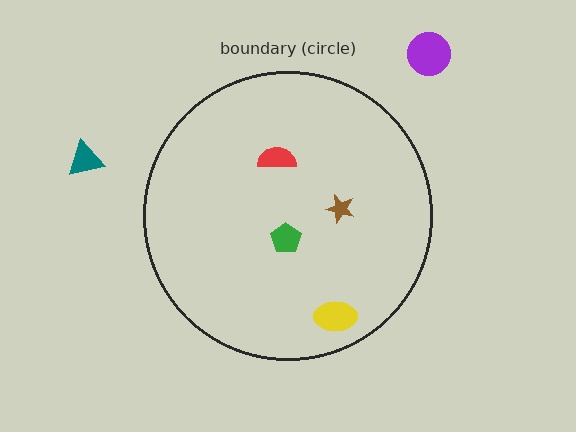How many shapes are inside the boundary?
4 inside, 2 outside.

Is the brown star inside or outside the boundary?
Inside.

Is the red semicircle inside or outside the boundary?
Inside.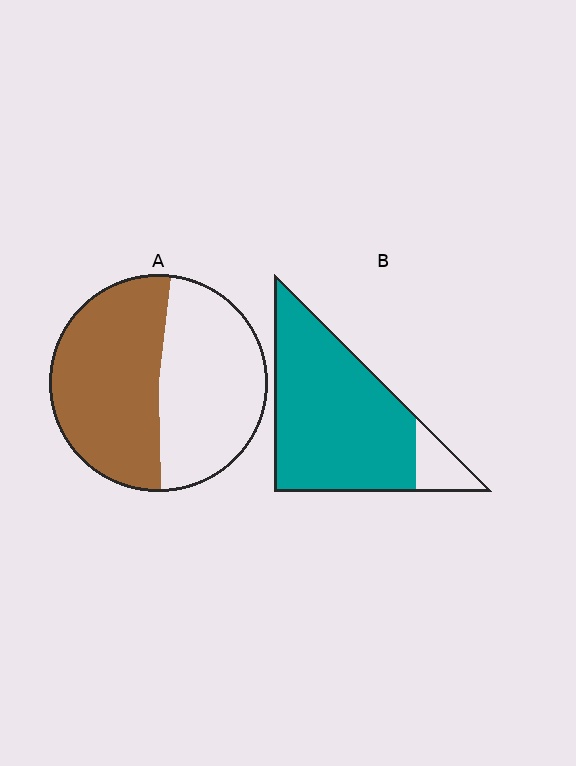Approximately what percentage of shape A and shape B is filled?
A is approximately 50% and B is approximately 90%.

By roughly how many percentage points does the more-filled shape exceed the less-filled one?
By roughly 35 percentage points (B over A).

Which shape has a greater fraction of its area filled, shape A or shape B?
Shape B.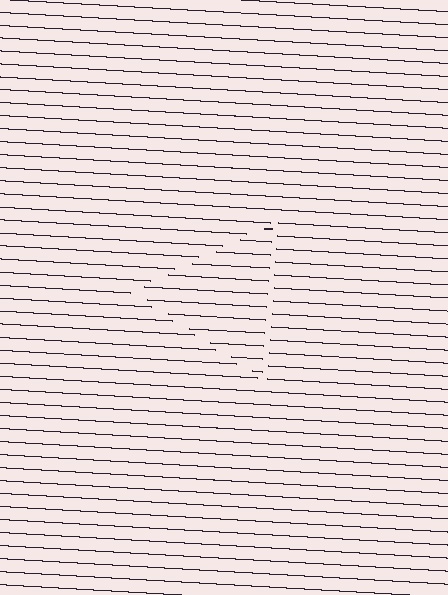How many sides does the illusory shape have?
3 sides — the line-ends trace a triangle.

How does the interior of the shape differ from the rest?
The interior of the shape contains the same grating, shifted by half a period — the contour is defined by the phase discontinuity where line-ends from the inner and outer gratings abut.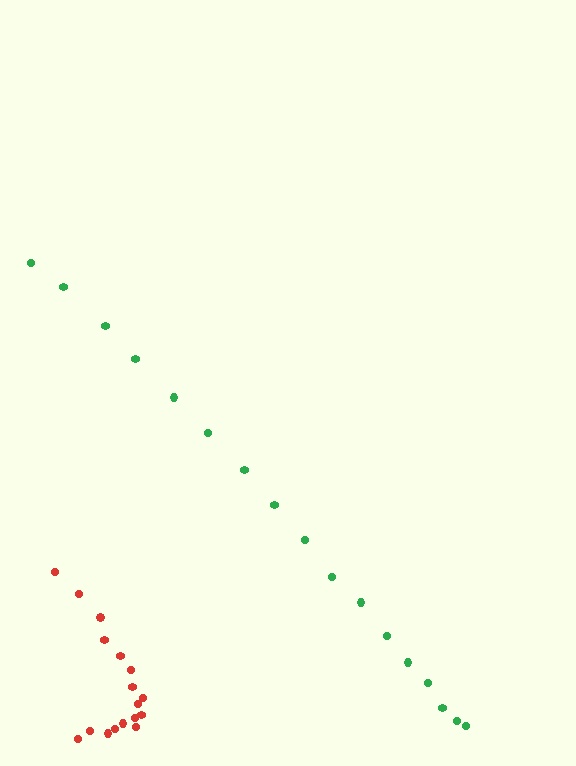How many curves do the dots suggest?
There are 2 distinct paths.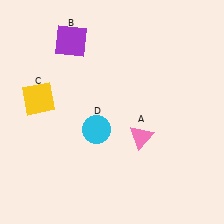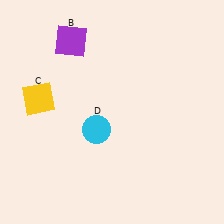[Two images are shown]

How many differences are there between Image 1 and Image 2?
There is 1 difference between the two images.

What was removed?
The pink triangle (A) was removed in Image 2.